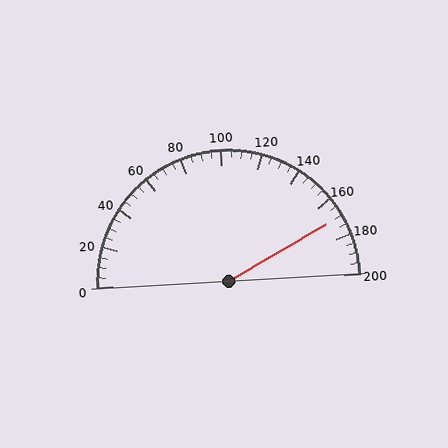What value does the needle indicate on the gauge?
The needle indicates approximately 170.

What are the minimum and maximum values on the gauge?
The gauge ranges from 0 to 200.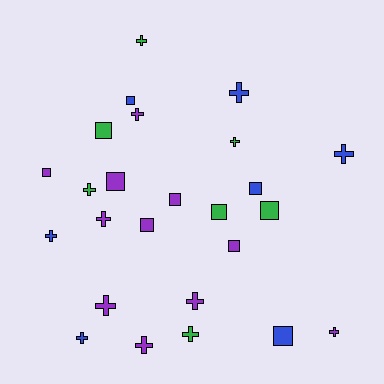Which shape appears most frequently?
Cross, with 14 objects.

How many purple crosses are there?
There are 6 purple crosses.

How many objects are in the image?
There are 25 objects.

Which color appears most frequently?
Purple, with 11 objects.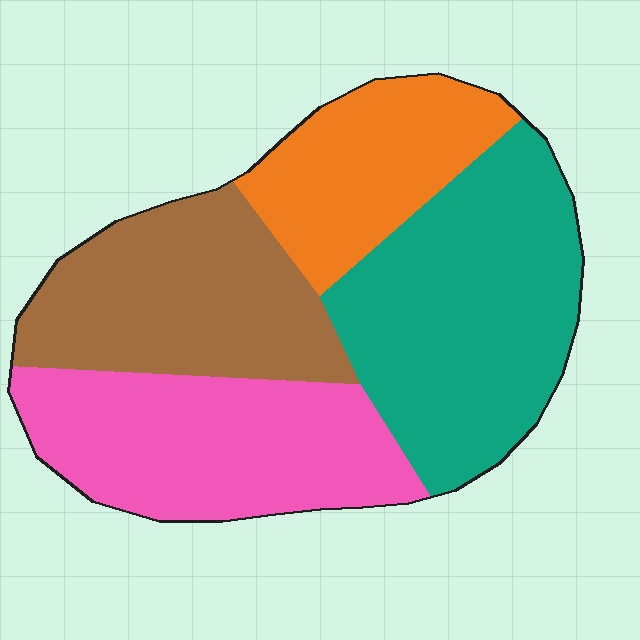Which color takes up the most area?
Teal, at roughly 30%.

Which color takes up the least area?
Orange, at roughly 15%.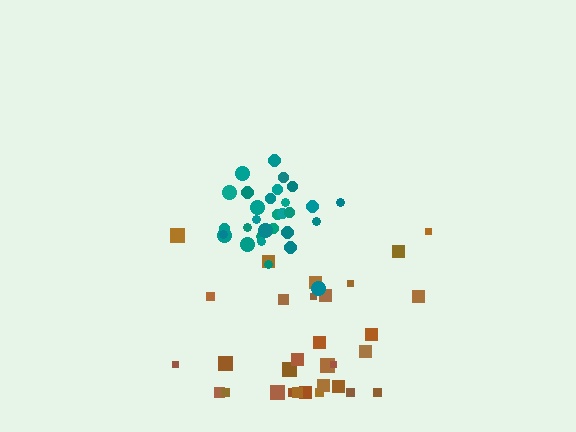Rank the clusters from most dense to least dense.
teal, brown.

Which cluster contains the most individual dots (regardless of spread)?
Brown (31).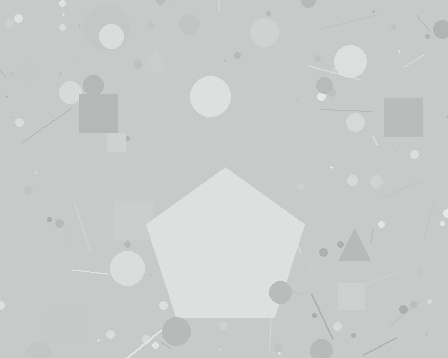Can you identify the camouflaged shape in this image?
The camouflaged shape is a pentagon.